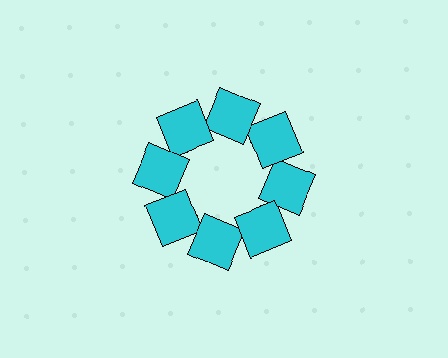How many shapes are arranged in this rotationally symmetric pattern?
There are 8 shapes, arranged in 8 groups of 1.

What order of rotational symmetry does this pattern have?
This pattern has 8-fold rotational symmetry.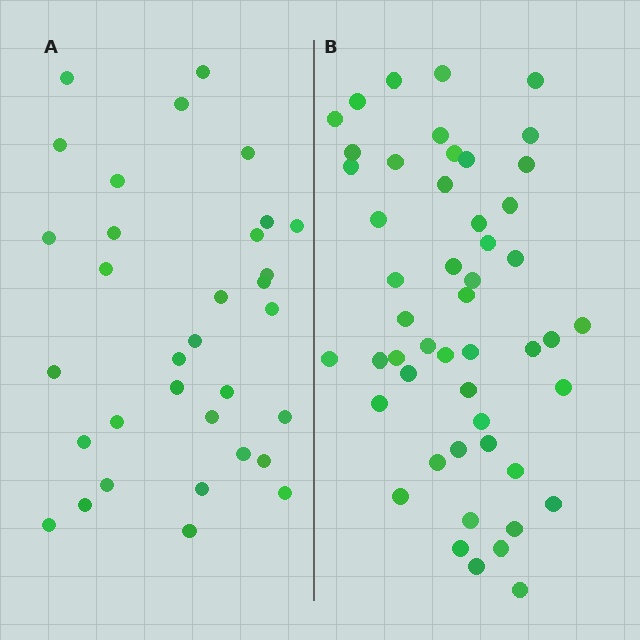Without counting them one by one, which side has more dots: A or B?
Region B (the right region) has more dots.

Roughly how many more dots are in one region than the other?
Region B has approximately 15 more dots than region A.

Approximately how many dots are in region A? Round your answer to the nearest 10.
About 30 dots. (The exact count is 33, which rounds to 30.)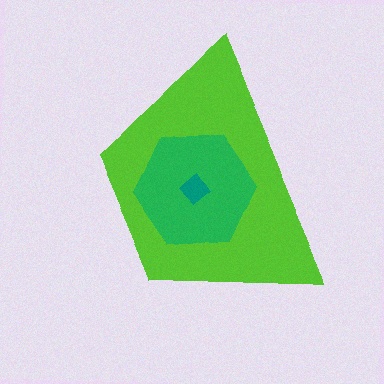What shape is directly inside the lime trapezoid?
The green hexagon.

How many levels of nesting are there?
3.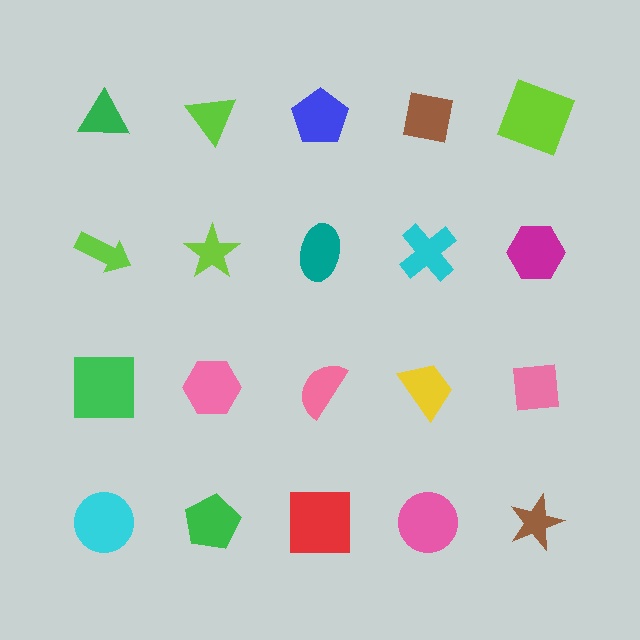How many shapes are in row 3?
5 shapes.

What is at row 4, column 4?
A pink circle.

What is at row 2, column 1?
A lime arrow.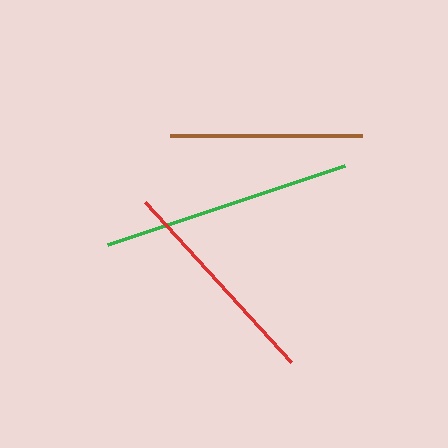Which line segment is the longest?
The green line is the longest at approximately 249 pixels.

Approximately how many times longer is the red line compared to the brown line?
The red line is approximately 1.1 times the length of the brown line.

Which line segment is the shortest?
The brown line is the shortest at approximately 193 pixels.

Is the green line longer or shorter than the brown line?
The green line is longer than the brown line.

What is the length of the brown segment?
The brown segment is approximately 193 pixels long.